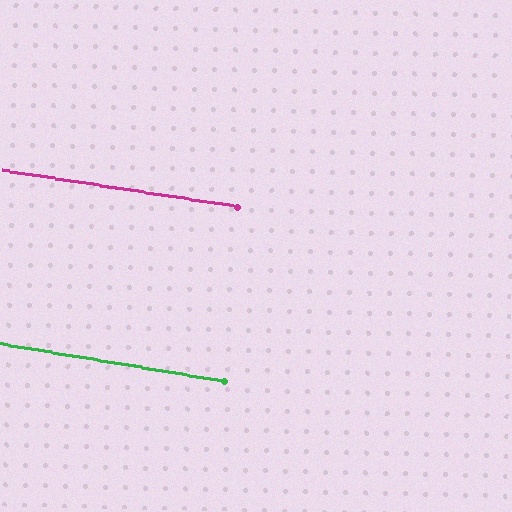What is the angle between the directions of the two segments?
Approximately 1 degree.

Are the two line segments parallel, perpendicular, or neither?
Parallel — their directions differ by only 0.8°.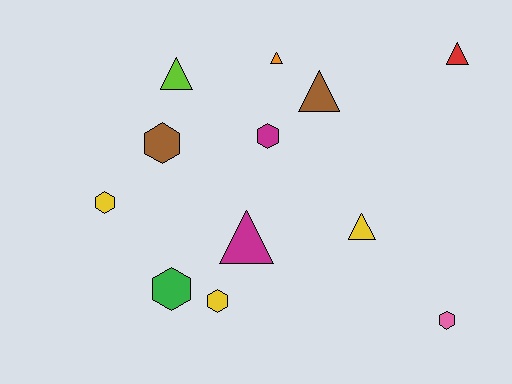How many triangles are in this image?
There are 6 triangles.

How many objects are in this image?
There are 12 objects.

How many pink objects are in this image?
There is 1 pink object.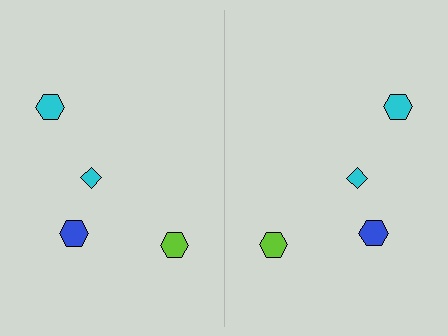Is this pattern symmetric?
Yes, this pattern has bilateral (reflection) symmetry.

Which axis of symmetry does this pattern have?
The pattern has a vertical axis of symmetry running through the center of the image.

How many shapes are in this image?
There are 8 shapes in this image.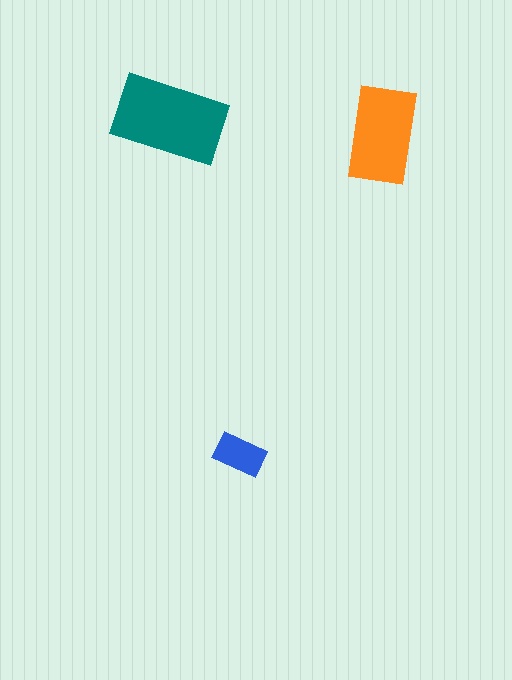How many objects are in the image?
There are 3 objects in the image.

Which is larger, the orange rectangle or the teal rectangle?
The teal one.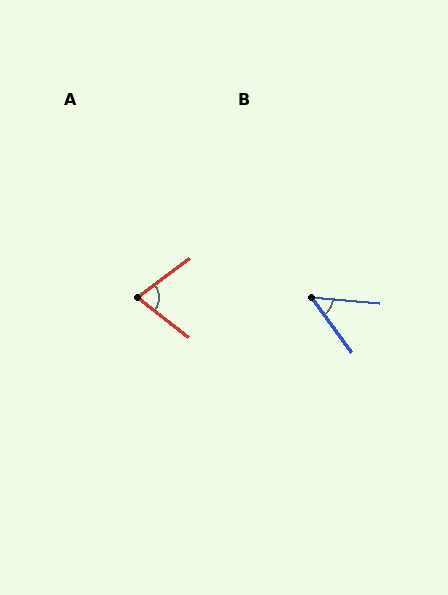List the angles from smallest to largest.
B (49°), A (74°).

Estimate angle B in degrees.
Approximately 49 degrees.